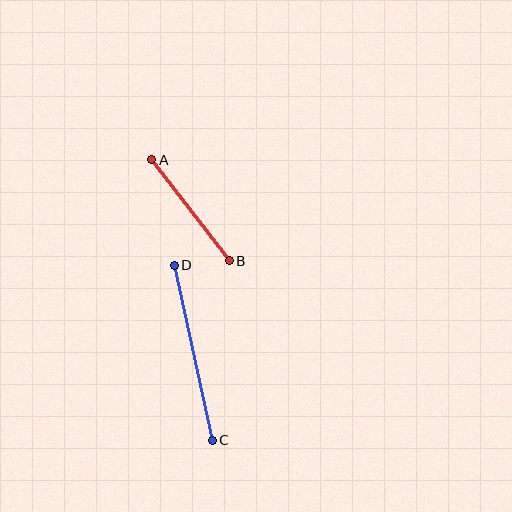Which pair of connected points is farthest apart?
Points C and D are farthest apart.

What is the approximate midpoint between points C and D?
The midpoint is at approximately (193, 353) pixels.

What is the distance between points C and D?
The distance is approximately 179 pixels.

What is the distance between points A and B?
The distance is approximately 127 pixels.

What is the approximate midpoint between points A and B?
The midpoint is at approximately (191, 210) pixels.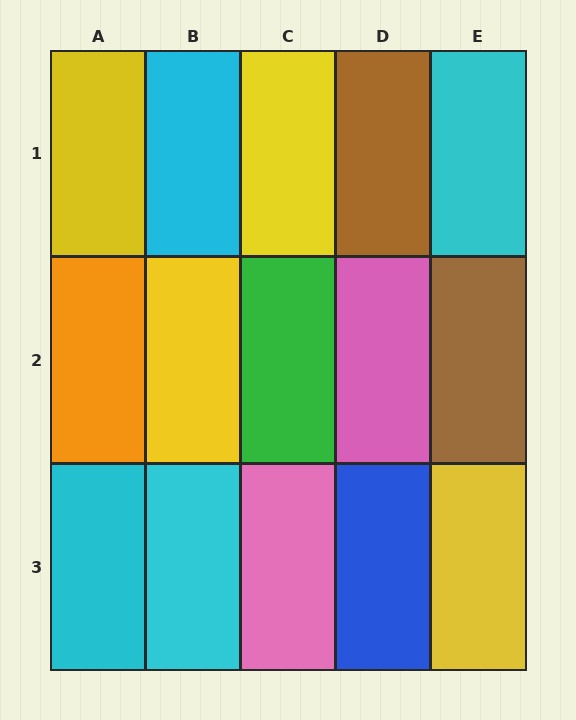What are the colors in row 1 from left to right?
Yellow, cyan, yellow, brown, cyan.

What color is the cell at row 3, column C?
Pink.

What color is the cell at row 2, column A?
Orange.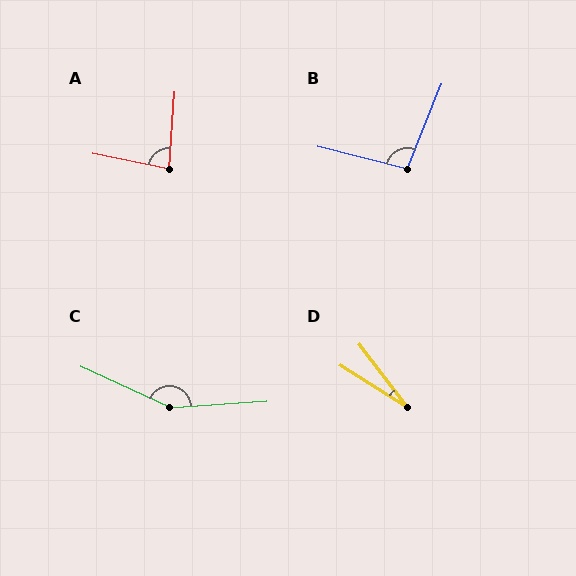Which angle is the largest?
C, at approximately 152 degrees.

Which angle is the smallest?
D, at approximately 20 degrees.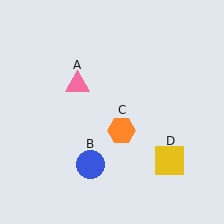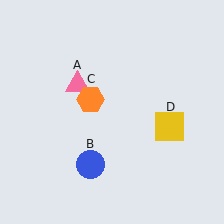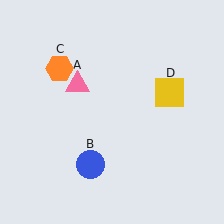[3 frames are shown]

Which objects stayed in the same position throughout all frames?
Pink triangle (object A) and blue circle (object B) remained stationary.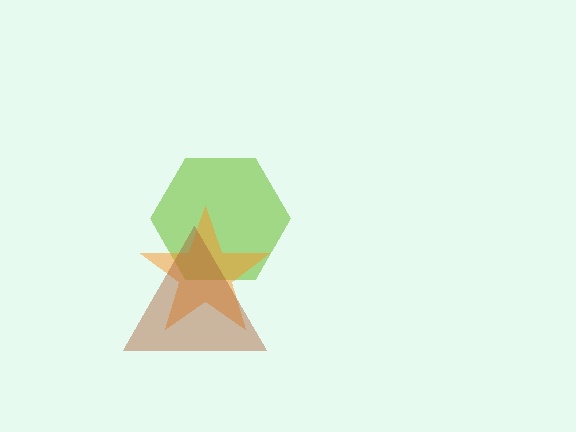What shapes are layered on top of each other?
The layered shapes are: a lime hexagon, an orange star, a brown triangle.